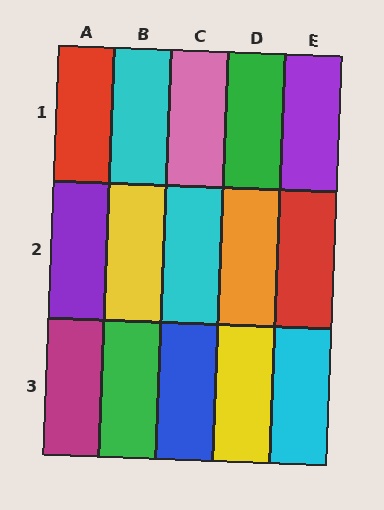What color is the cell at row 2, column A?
Purple.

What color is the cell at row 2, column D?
Orange.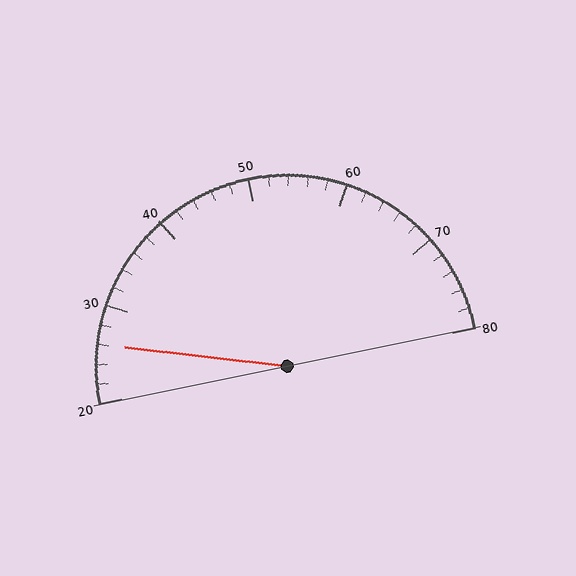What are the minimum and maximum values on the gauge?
The gauge ranges from 20 to 80.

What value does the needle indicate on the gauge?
The needle indicates approximately 26.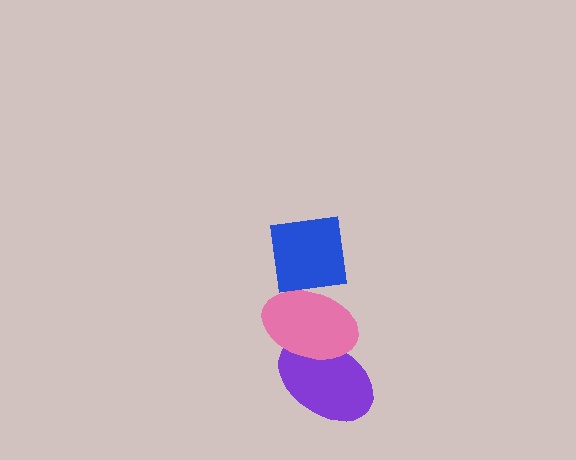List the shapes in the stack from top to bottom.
From top to bottom: the blue square, the pink ellipse, the purple ellipse.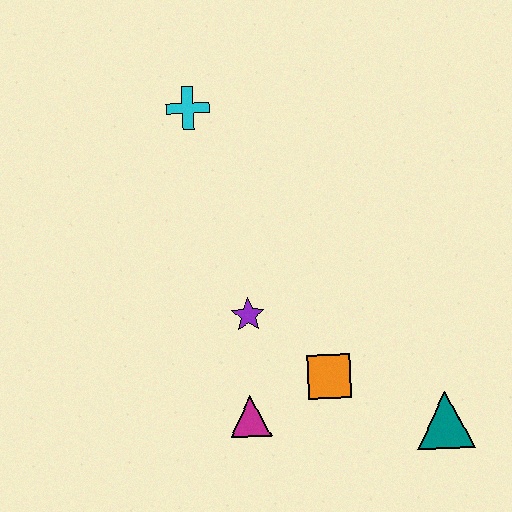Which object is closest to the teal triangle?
The orange square is closest to the teal triangle.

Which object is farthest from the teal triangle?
The cyan cross is farthest from the teal triangle.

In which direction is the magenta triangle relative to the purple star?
The magenta triangle is below the purple star.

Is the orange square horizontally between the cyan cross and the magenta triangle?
No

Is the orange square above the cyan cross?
No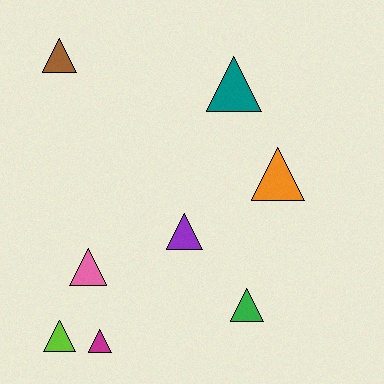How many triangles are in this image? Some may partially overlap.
There are 8 triangles.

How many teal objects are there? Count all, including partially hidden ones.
There is 1 teal object.